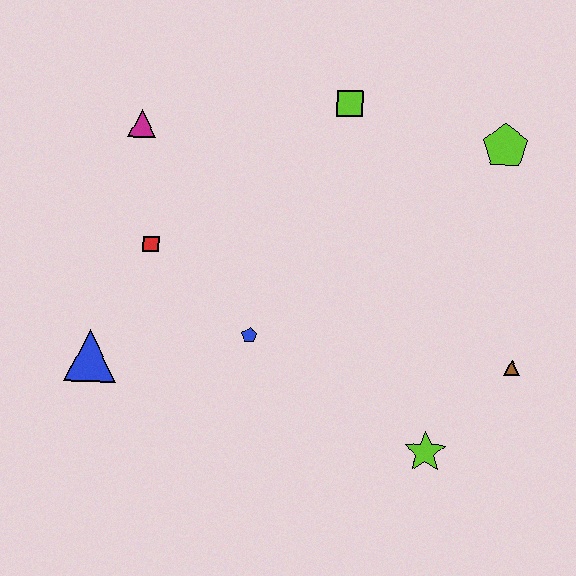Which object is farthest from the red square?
The brown triangle is farthest from the red square.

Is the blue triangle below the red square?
Yes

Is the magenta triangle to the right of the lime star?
No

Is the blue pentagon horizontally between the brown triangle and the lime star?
No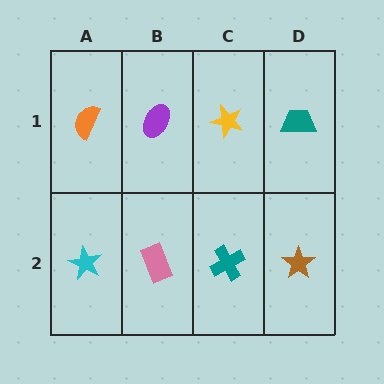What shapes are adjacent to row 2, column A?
An orange semicircle (row 1, column A), a pink rectangle (row 2, column B).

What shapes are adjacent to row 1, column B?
A pink rectangle (row 2, column B), an orange semicircle (row 1, column A), a yellow star (row 1, column C).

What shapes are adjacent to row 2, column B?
A purple ellipse (row 1, column B), a cyan star (row 2, column A), a teal cross (row 2, column C).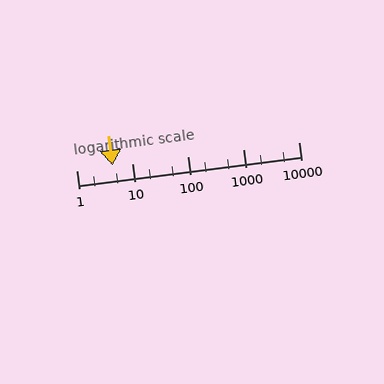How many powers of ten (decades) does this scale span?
The scale spans 4 decades, from 1 to 10000.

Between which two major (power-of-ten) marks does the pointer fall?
The pointer is between 1 and 10.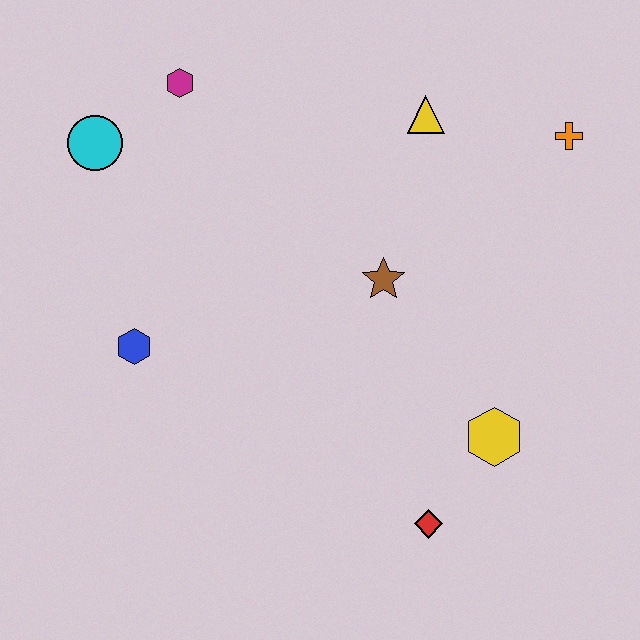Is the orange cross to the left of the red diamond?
No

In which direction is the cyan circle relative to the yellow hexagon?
The cyan circle is to the left of the yellow hexagon.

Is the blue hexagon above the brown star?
No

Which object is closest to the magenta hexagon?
The cyan circle is closest to the magenta hexagon.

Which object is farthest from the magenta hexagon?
The red diamond is farthest from the magenta hexagon.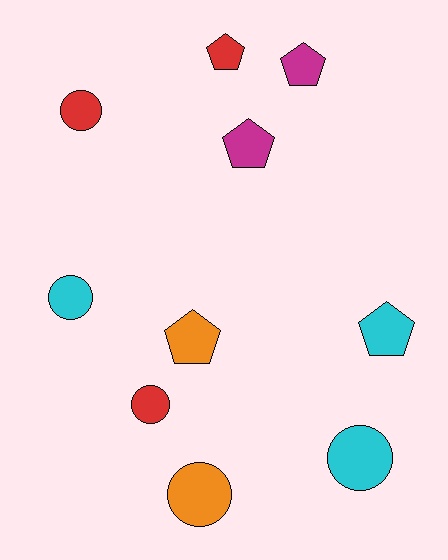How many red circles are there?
There are 2 red circles.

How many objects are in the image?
There are 10 objects.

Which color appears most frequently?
Red, with 3 objects.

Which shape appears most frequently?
Pentagon, with 5 objects.